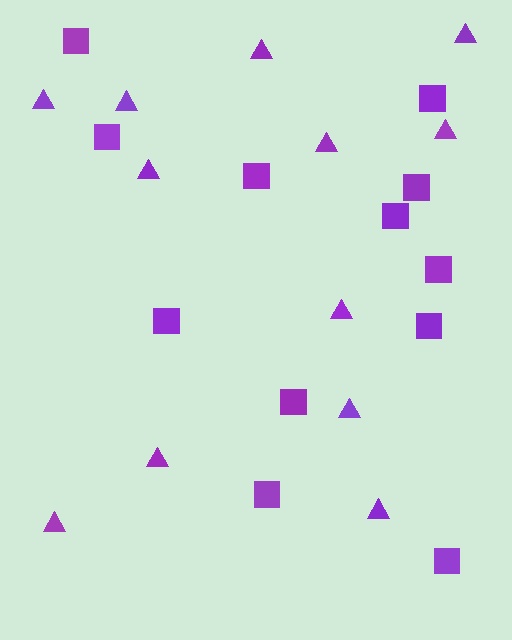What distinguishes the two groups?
There are 2 groups: one group of squares (12) and one group of triangles (12).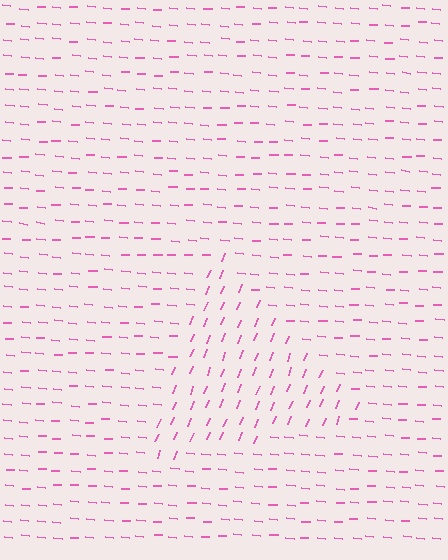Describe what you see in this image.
The image is filled with small pink line segments. A triangle region in the image has lines oriented differently from the surrounding lines, creating a visible texture boundary.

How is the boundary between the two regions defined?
The boundary is defined purely by a change in line orientation (approximately 73 degrees difference). All lines are the same color and thickness.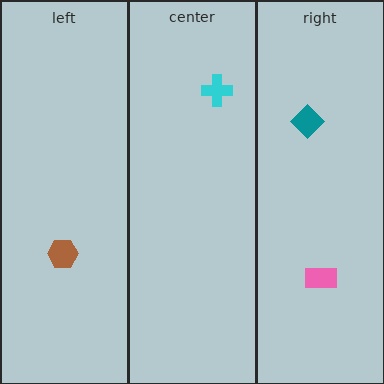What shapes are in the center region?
The cyan cross.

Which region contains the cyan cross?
The center region.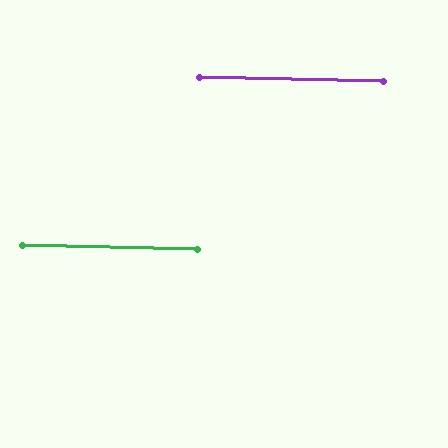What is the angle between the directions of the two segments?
Approximately 0 degrees.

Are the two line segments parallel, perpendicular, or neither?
Parallel — their directions differ by only 0.3°.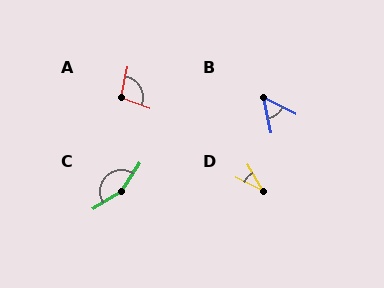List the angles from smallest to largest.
D (35°), B (51°), A (97°), C (155°).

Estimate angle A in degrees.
Approximately 97 degrees.